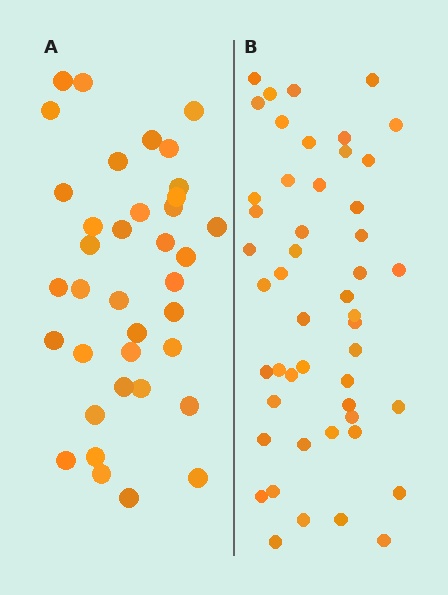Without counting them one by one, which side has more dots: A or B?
Region B (the right region) has more dots.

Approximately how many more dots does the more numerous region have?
Region B has roughly 12 or so more dots than region A.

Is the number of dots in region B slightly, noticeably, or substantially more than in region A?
Region B has noticeably more, but not dramatically so. The ratio is roughly 1.3 to 1.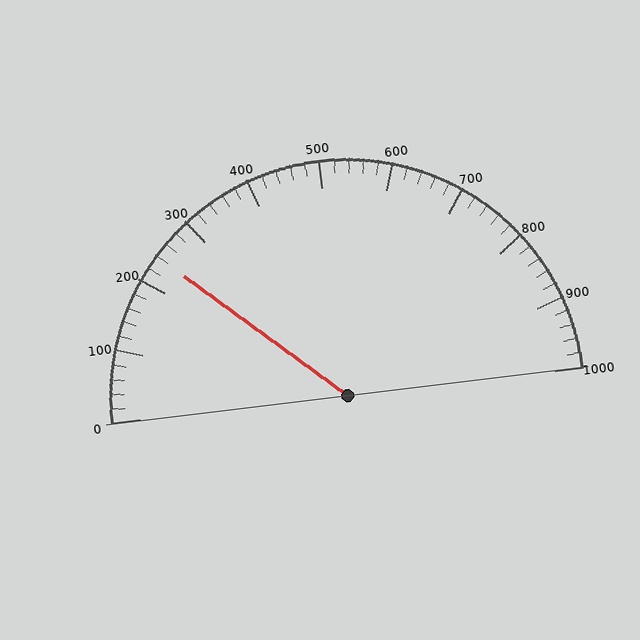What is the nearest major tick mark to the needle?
The nearest major tick mark is 200.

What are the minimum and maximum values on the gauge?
The gauge ranges from 0 to 1000.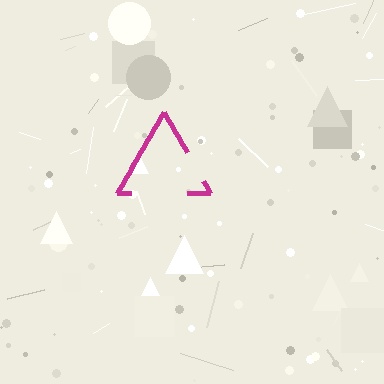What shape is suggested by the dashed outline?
The dashed outline suggests a triangle.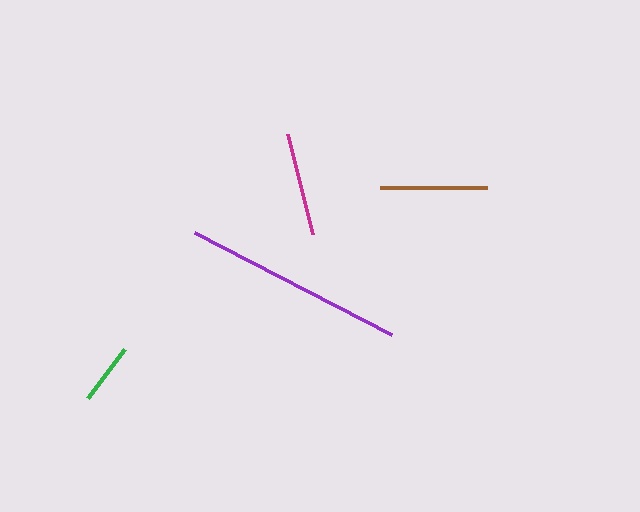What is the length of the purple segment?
The purple segment is approximately 222 pixels long.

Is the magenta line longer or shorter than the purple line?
The purple line is longer than the magenta line.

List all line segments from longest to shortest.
From longest to shortest: purple, brown, magenta, green.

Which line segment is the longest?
The purple line is the longest at approximately 222 pixels.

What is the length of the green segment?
The green segment is approximately 62 pixels long.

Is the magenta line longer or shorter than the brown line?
The brown line is longer than the magenta line.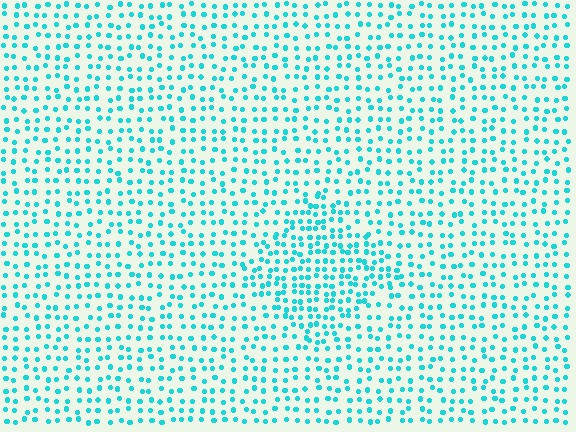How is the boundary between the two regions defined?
The boundary is defined by a change in element density (approximately 1.7x ratio). All elements are the same color, size, and shape.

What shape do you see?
I see a diamond.